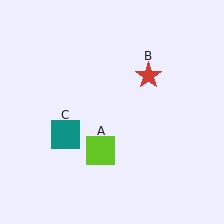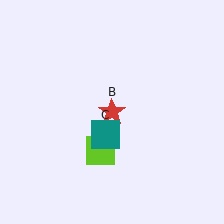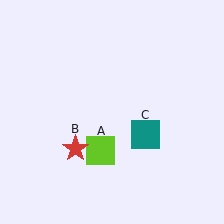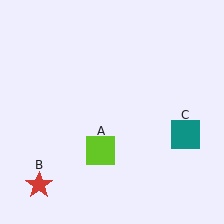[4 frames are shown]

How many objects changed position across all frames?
2 objects changed position: red star (object B), teal square (object C).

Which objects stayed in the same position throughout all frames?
Lime square (object A) remained stationary.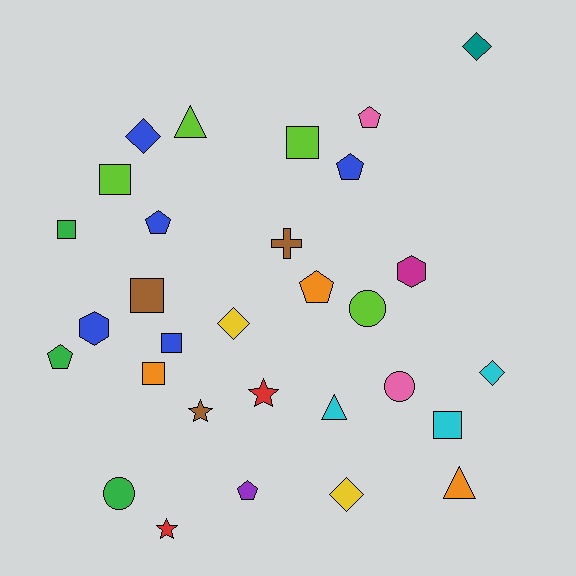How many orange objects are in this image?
There are 3 orange objects.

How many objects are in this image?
There are 30 objects.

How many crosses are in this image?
There is 1 cross.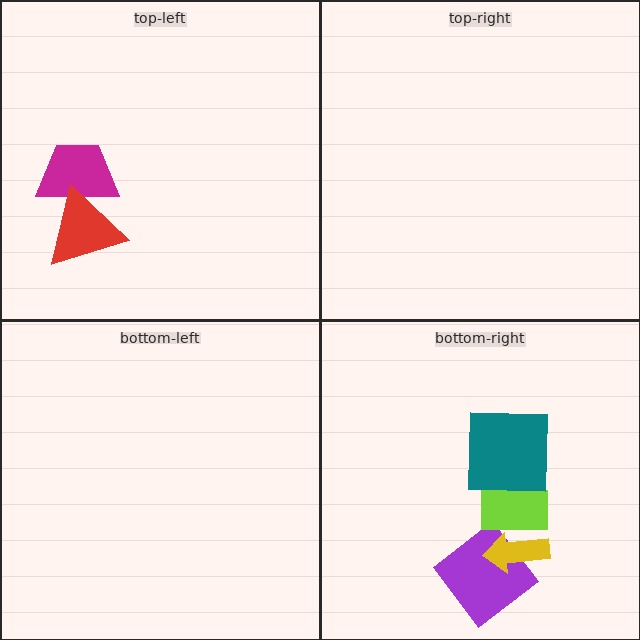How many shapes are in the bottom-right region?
4.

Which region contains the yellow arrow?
The bottom-right region.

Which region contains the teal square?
The bottom-right region.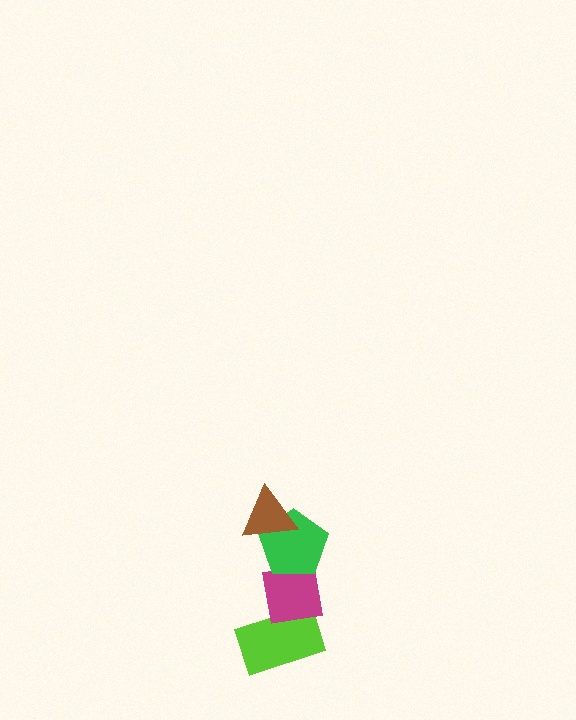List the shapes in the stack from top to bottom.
From top to bottom: the brown triangle, the green pentagon, the magenta square, the lime rectangle.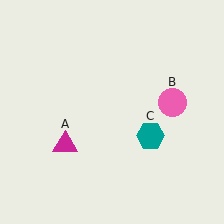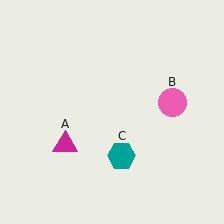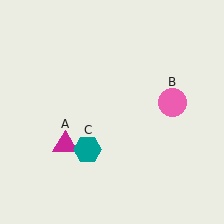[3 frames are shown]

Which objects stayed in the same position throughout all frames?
Magenta triangle (object A) and pink circle (object B) remained stationary.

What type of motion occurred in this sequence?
The teal hexagon (object C) rotated clockwise around the center of the scene.